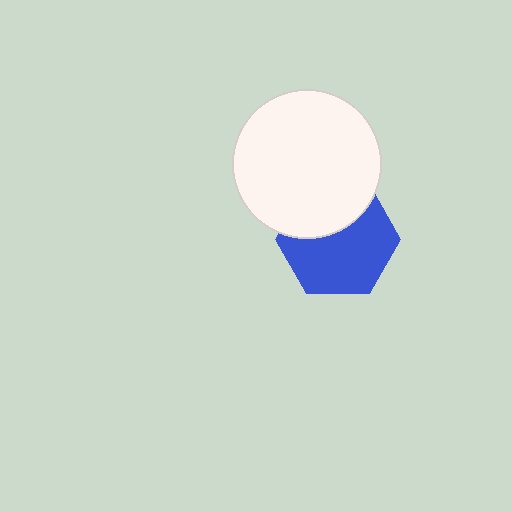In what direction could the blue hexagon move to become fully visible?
The blue hexagon could move down. That would shift it out from behind the white circle entirely.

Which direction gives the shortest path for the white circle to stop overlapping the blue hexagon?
Moving up gives the shortest separation.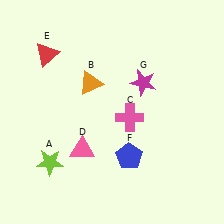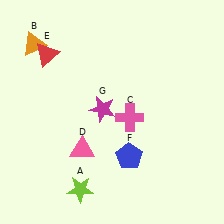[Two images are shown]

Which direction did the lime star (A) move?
The lime star (A) moved right.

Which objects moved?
The objects that moved are: the lime star (A), the orange triangle (B), the magenta star (G).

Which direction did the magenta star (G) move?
The magenta star (G) moved left.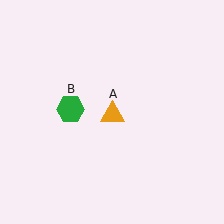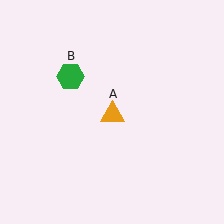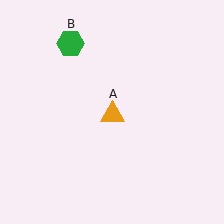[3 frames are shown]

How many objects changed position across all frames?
1 object changed position: green hexagon (object B).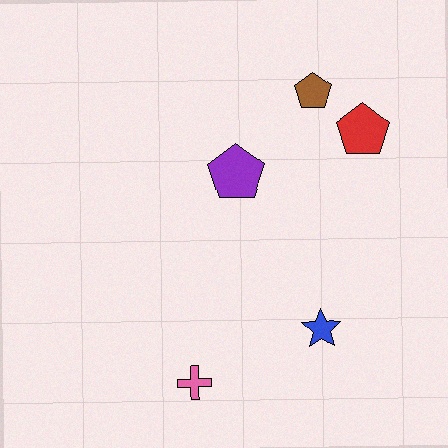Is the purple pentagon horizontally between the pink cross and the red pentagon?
Yes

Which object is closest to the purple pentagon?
The brown pentagon is closest to the purple pentagon.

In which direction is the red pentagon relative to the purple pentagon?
The red pentagon is to the right of the purple pentagon.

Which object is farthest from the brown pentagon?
The pink cross is farthest from the brown pentagon.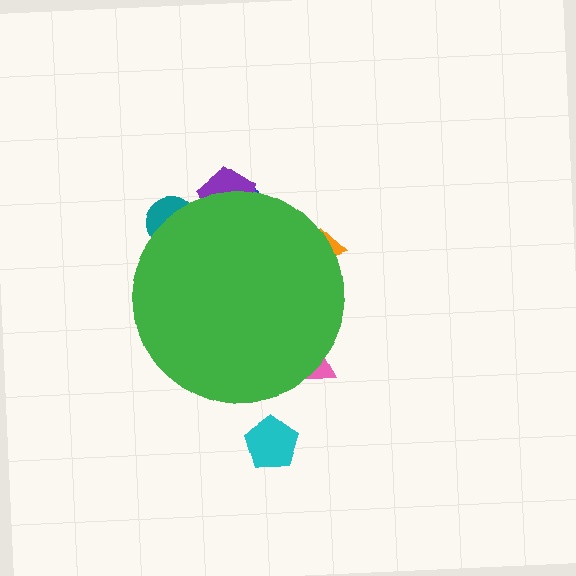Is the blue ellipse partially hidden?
Yes, the blue ellipse is partially hidden behind the green circle.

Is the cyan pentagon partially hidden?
No, the cyan pentagon is fully visible.